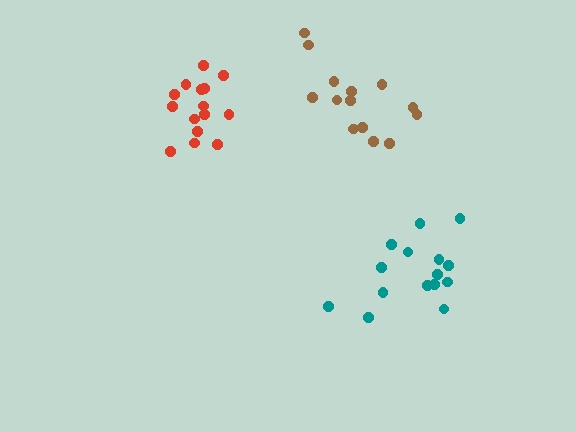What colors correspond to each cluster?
The clusters are colored: teal, red, brown.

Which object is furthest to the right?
The teal cluster is rightmost.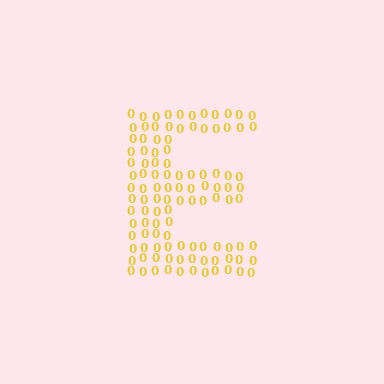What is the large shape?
The large shape is the letter E.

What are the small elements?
The small elements are digit 0's.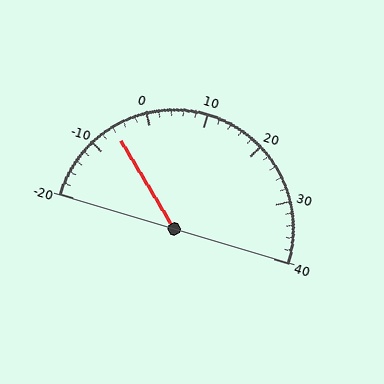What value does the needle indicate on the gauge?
The needle indicates approximately -6.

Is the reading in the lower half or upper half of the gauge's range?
The reading is in the lower half of the range (-20 to 40).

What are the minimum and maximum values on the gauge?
The gauge ranges from -20 to 40.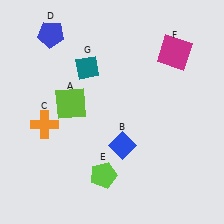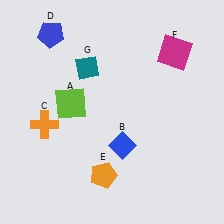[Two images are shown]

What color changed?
The pentagon (E) changed from lime in Image 1 to orange in Image 2.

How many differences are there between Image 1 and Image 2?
There is 1 difference between the two images.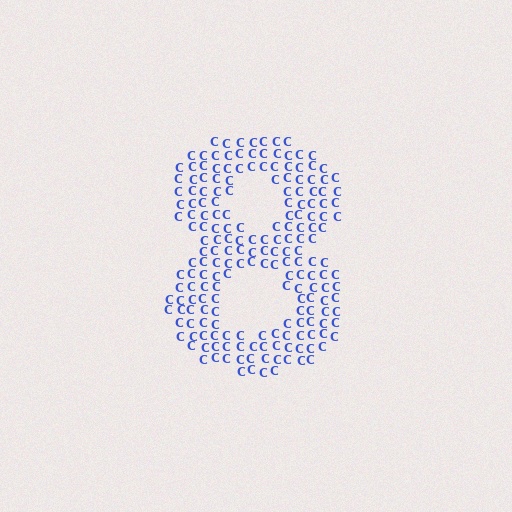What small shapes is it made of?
It is made of small letter C's.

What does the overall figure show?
The overall figure shows the digit 8.